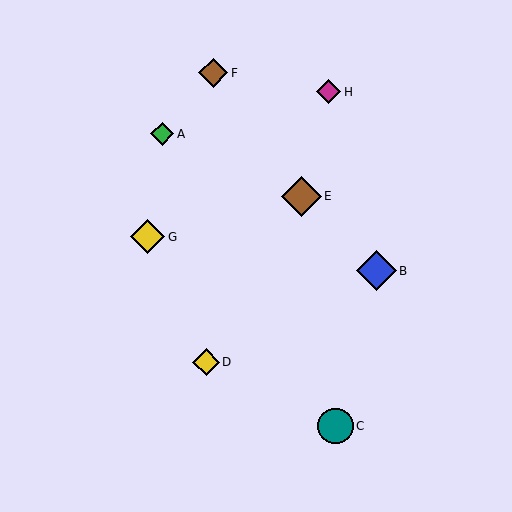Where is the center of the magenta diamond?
The center of the magenta diamond is at (329, 92).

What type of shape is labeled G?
Shape G is a yellow diamond.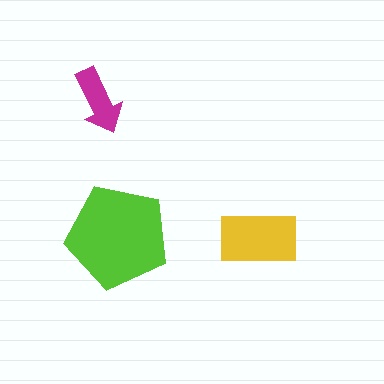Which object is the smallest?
The magenta arrow.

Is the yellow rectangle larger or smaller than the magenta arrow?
Larger.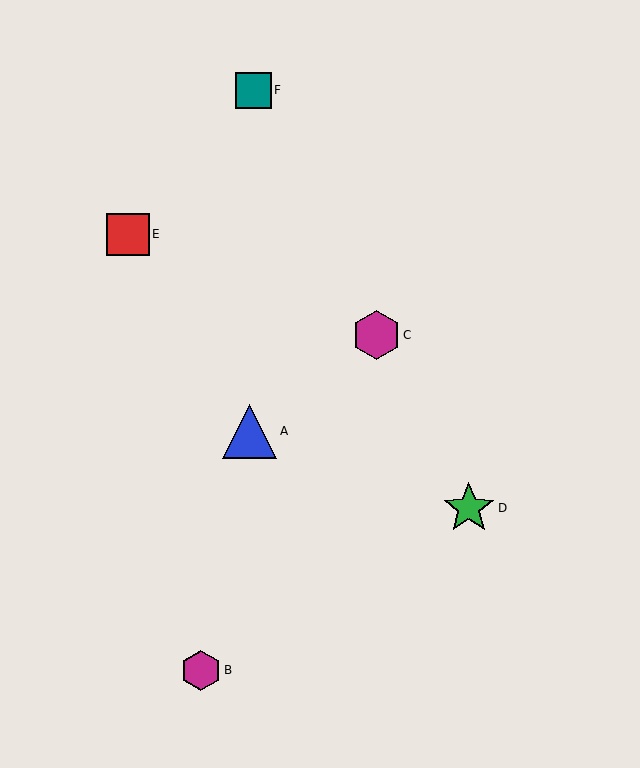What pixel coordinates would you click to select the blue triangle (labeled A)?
Click at (250, 431) to select the blue triangle A.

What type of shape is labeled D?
Shape D is a green star.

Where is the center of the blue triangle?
The center of the blue triangle is at (250, 431).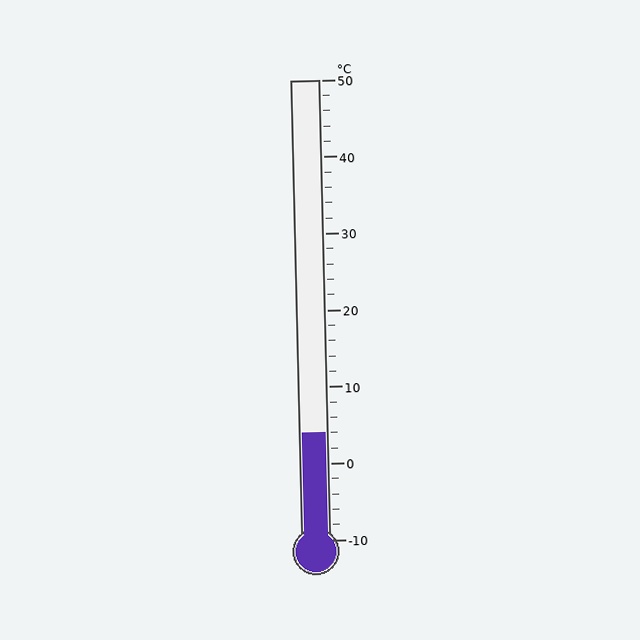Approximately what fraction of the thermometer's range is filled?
The thermometer is filled to approximately 25% of its range.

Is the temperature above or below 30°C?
The temperature is below 30°C.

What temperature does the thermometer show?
The thermometer shows approximately 4°C.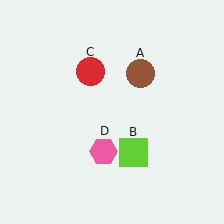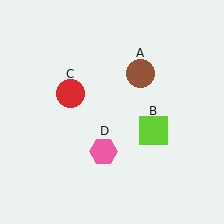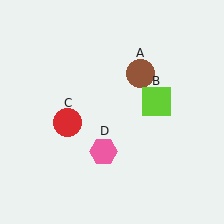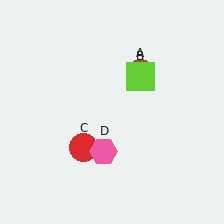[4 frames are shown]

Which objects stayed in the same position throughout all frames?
Brown circle (object A) and pink hexagon (object D) remained stationary.